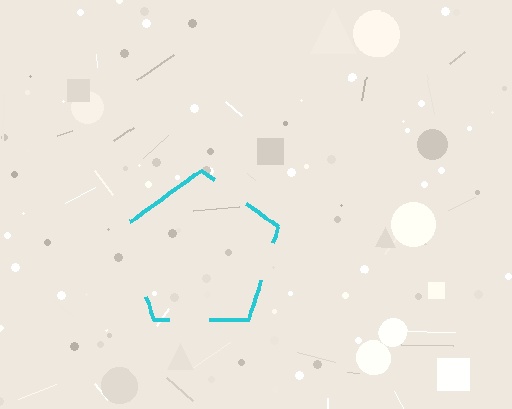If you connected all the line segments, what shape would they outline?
They would outline a pentagon.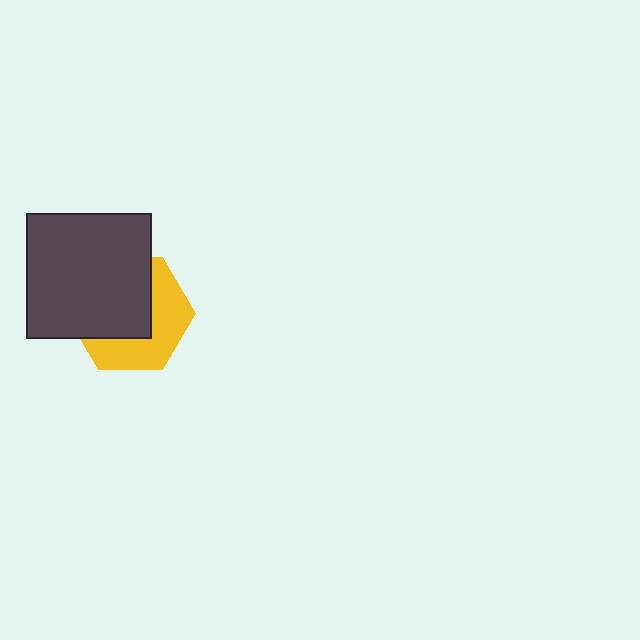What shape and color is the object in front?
The object in front is a dark gray square.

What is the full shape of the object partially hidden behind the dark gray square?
The partially hidden object is a yellow hexagon.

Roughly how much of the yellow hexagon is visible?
About half of it is visible (roughly 46%).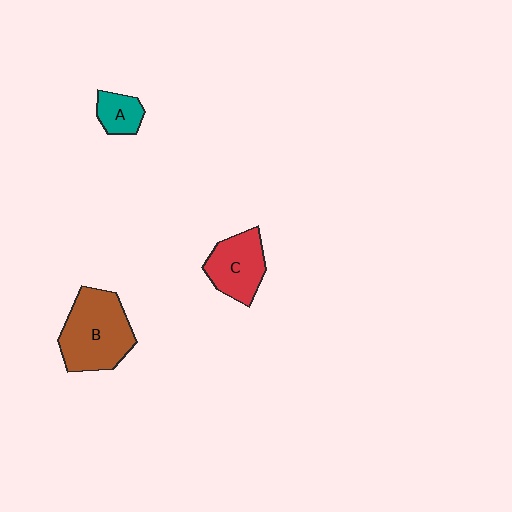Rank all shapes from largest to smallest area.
From largest to smallest: B (brown), C (red), A (teal).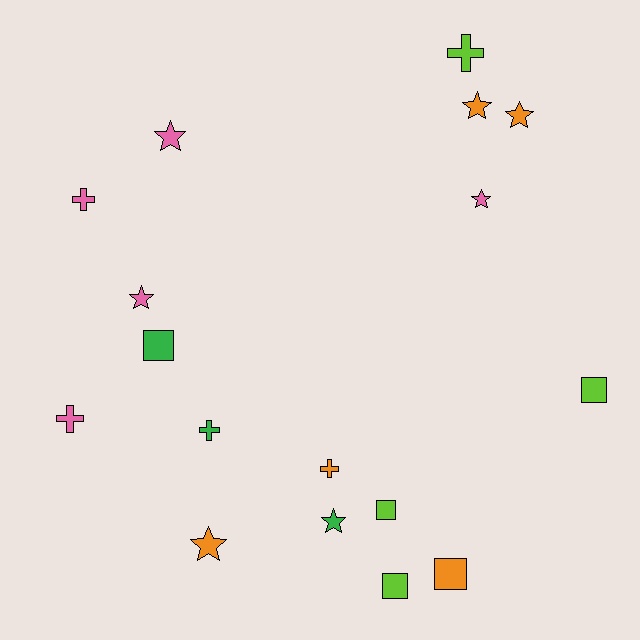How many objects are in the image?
There are 17 objects.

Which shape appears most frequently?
Star, with 7 objects.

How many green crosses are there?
There is 1 green cross.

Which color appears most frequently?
Pink, with 5 objects.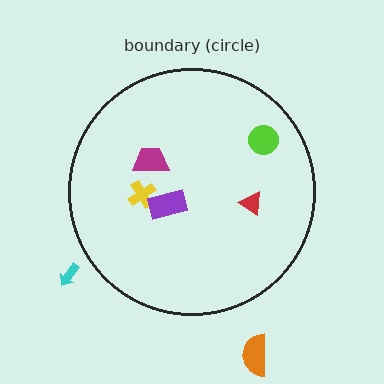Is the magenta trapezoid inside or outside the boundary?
Inside.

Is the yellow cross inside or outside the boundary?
Inside.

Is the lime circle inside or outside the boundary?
Inside.